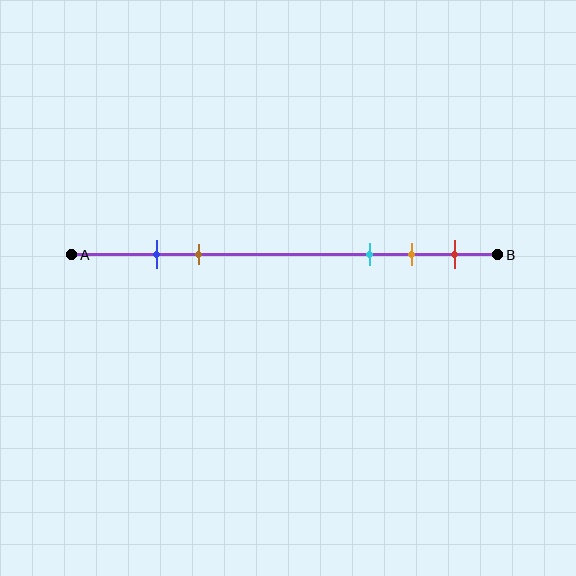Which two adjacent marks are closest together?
The blue and brown marks are the closest adjacent pair.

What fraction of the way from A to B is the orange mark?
The orange mark is approximately 80% (0.8) of the way from A to B.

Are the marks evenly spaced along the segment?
No, the marks are not evenly spaced.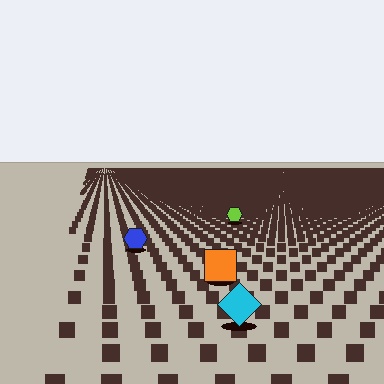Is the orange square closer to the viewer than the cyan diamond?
No. The cyan diamond is closer — you can tell from the texture gradient: the ground texture is coarser near it.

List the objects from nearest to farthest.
From nearest to farthest: the cyan diamond, the orange square, the blue hexagon, the lime hexagon.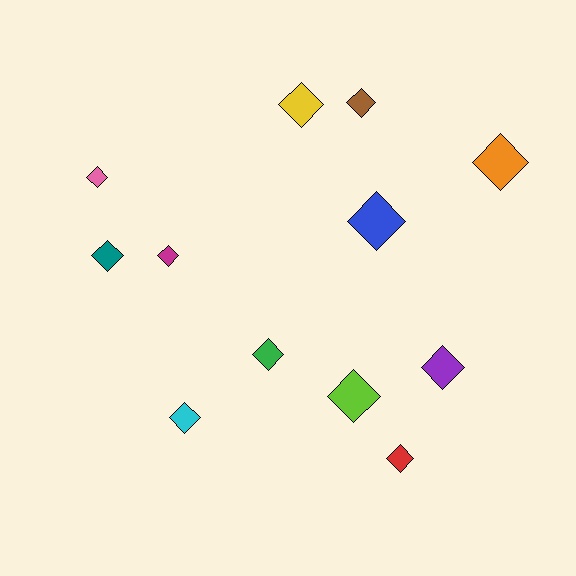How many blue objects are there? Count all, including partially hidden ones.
There is 1 blue object.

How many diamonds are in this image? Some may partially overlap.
There are 12 diamonds.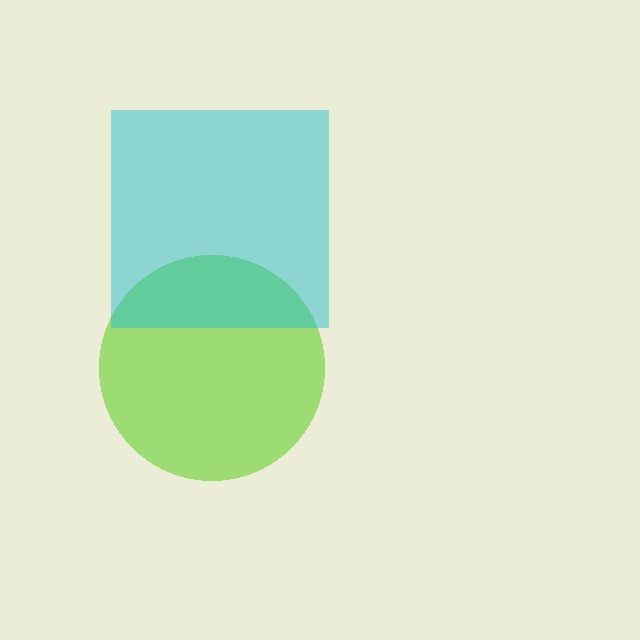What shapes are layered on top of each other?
The layered shapes are: a lime circle, a cyan square.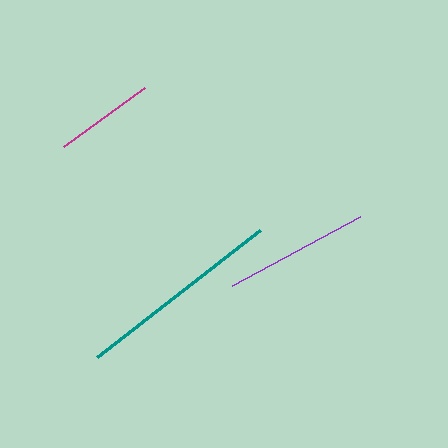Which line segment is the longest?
The teal line is the longest at approximately 206 pixels.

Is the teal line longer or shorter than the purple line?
The teal line is longer than the purple line.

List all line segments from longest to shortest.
From longest to shortest: teal, purple, magenta.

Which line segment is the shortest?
The magenta line is the shortest at approximately 100 pixels.